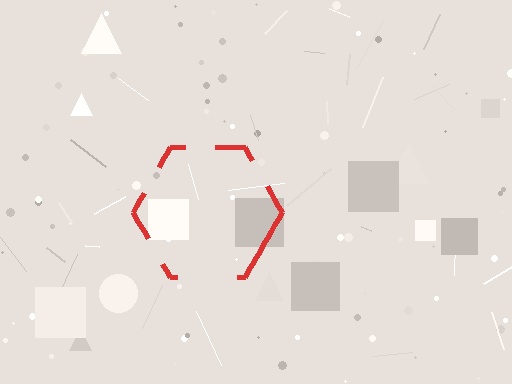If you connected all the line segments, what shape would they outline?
They would outline a hexagon.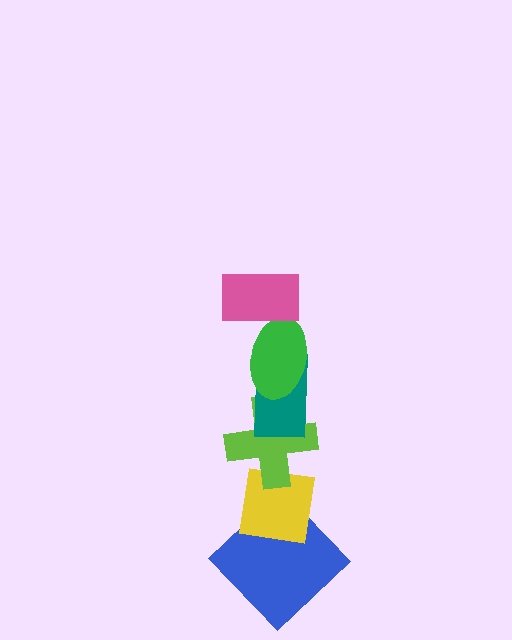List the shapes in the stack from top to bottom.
From top to bottom: the pink rectangle, the green ellipse, the teal rectangle, the lime cross, the yellow square, the blue diamond.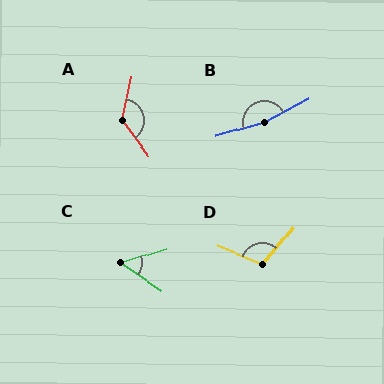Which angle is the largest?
B, at approximately 168 degrees.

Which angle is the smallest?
C, at approximately 52 degrees.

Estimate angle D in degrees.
Approximately 108 degrees.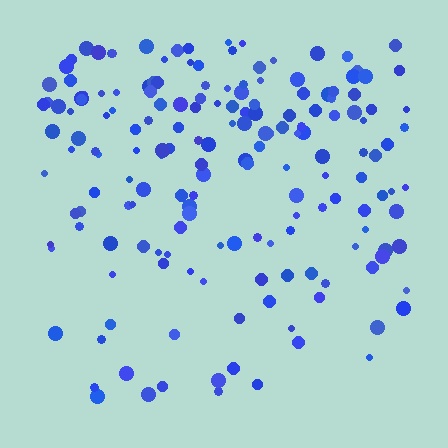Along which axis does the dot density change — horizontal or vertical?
Vertical.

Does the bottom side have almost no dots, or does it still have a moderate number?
Still a moderate number, just noticeably fewer than the top.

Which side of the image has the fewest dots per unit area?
The bottom.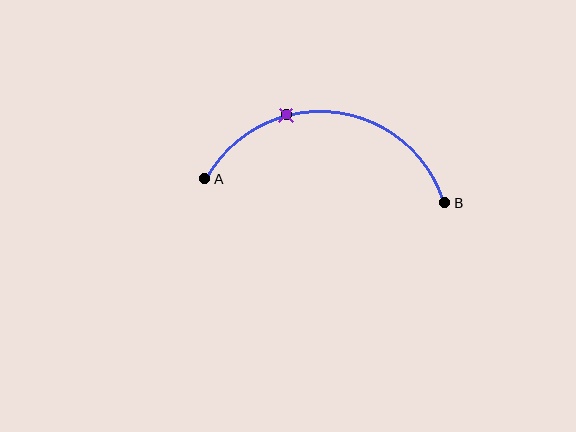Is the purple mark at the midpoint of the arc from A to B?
No. The purple mark lies on the arc but is closer to endpoint A. The arc midpoint would be at the point on the curve equidistant along the arc from both A and B.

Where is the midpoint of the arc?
The arc midpoint is the point on the curve farthest from the straight line joining A and B. It sits above that line.